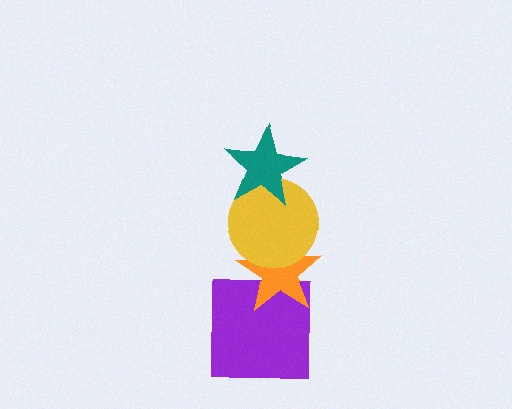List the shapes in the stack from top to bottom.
From top to bottom: the teal star, the yellow circle, the orange star, the purple square.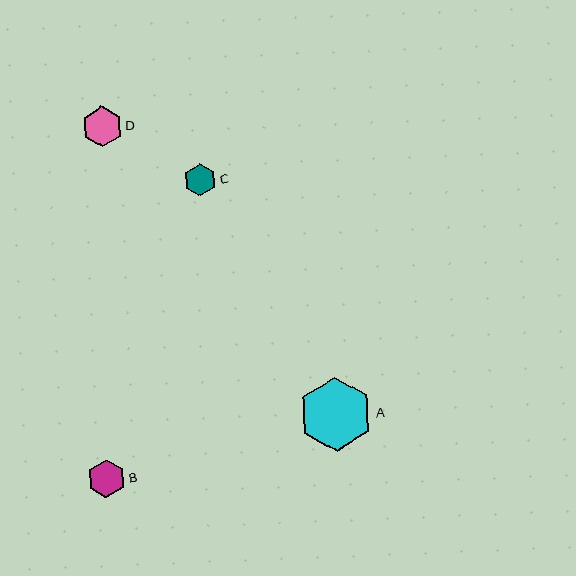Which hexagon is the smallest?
Hexagon C is the smallest with a size of approximately 32 pixels.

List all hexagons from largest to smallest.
From largest to smallest: A, D, B, C.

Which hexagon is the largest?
Hexagon A is the largest with a size of approximately 74 pixels.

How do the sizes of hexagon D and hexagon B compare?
Hexagon D and hexagon B are approximately the same size.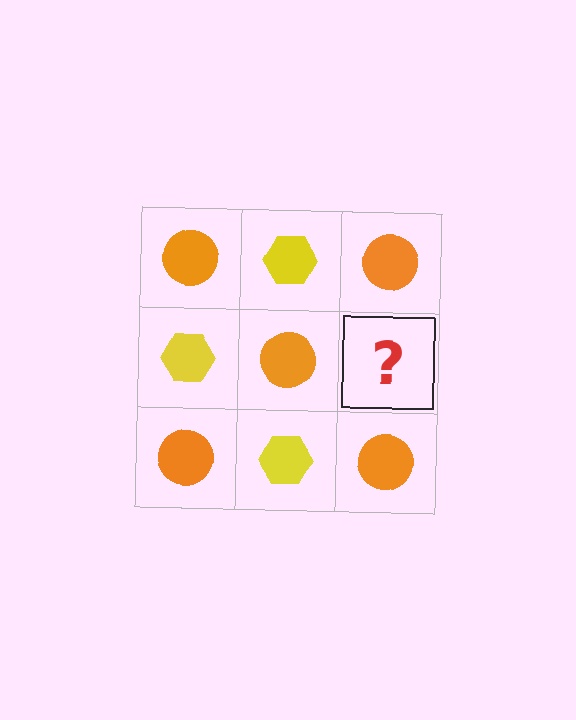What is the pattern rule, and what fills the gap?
The rule is that it alternates orange circle and yellow hexagon in a checkerboard pattern. The gap should be filled with a yellow hexagon.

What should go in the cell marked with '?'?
The missing cell should contain a yellow hexagon.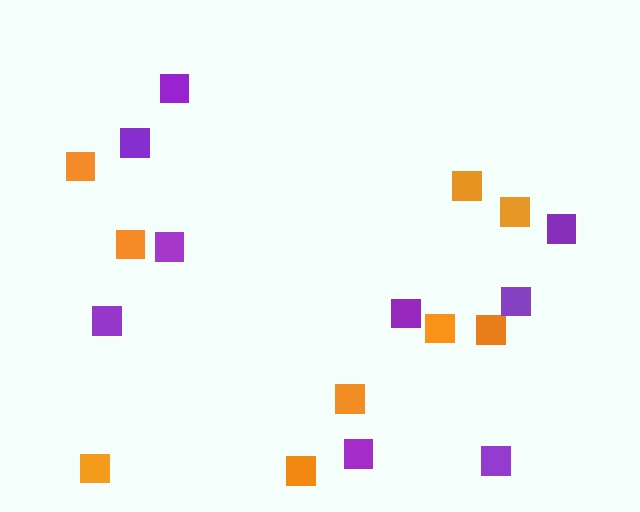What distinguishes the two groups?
There are 2 groups: one group of orange squares (9) and one group of purple squares (9).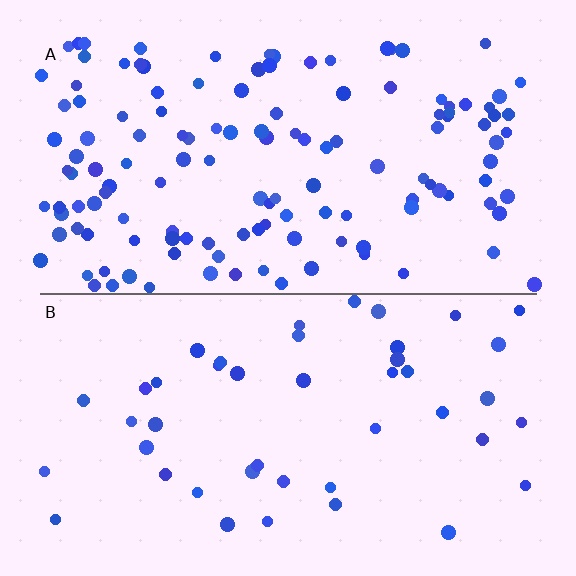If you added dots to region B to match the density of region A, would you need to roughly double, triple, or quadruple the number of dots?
Approximately triple.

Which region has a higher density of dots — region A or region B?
A (the top).